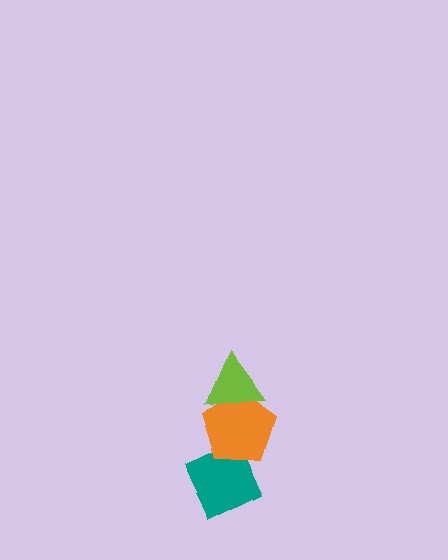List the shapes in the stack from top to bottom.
From top to bottom: the lime triangle, the orange pentagon, the teal diamond.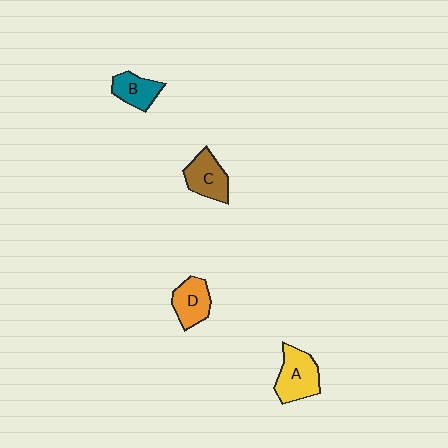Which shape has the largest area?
Shape A (yellow).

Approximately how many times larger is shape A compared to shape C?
Approximately 1.2 times.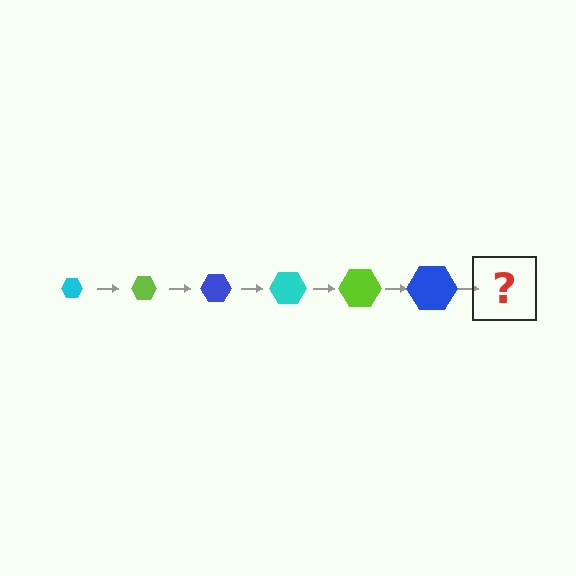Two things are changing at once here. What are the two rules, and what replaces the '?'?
The two rules are that the hexagon grows larger each step and the color cycles through cyan, lime, and blue. The '?' should be a cyan hexagon, larger than the previous one.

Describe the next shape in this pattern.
It should be a cyan hexagon, larger than the previous one.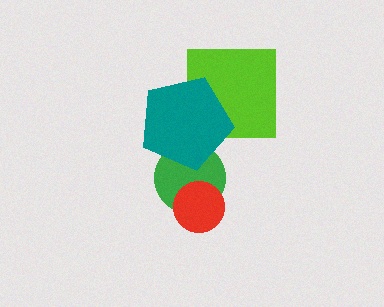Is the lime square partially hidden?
Yes, it is partially covered by another shape.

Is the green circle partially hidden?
Yes, it is partially covered by another shape.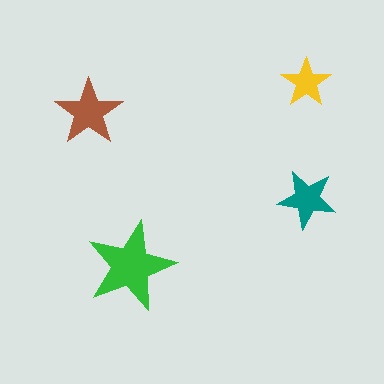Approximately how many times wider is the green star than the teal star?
About 1.5 times wider.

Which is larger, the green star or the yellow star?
The green one.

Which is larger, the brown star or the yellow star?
The brown one.